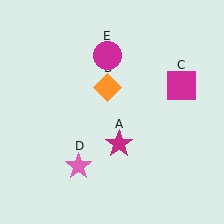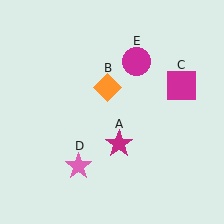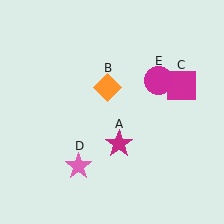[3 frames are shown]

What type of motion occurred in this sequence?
The magenta circle (object E) rotated clockwise around the center of the scene.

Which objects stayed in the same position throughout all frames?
Magenta star (object A) and orange diamond (object B) and magenta square (object C) and pink star (object D) remained stationary.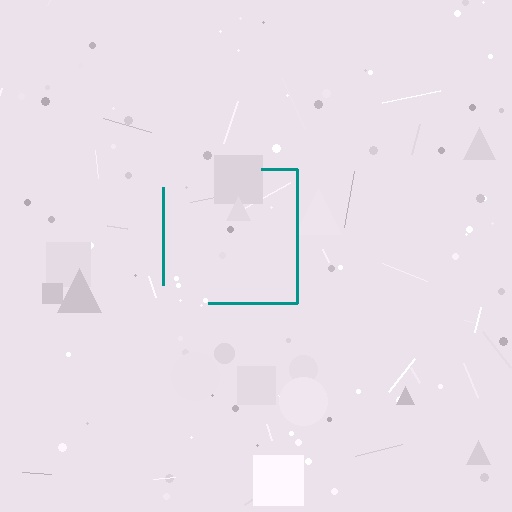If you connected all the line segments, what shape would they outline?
They would outline a square.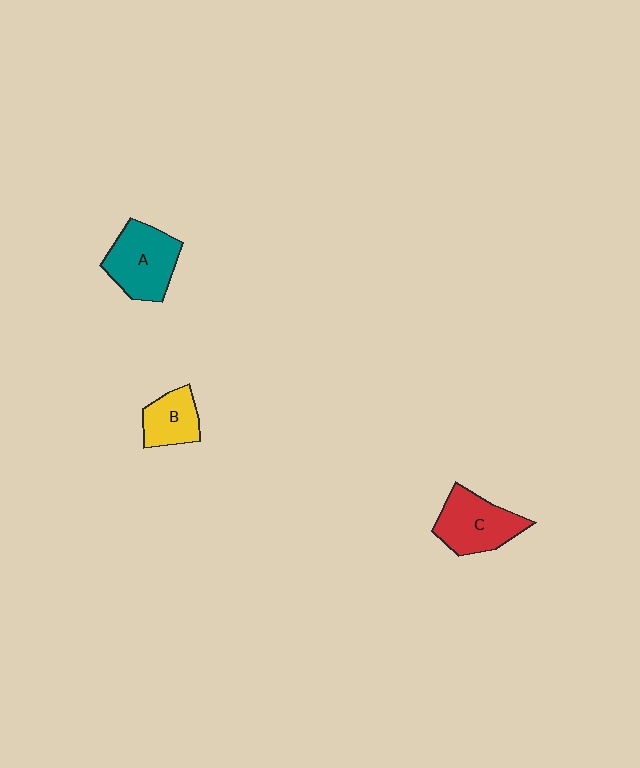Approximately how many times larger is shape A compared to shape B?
Approximately 1.6 times.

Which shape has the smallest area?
Shape B (yellow).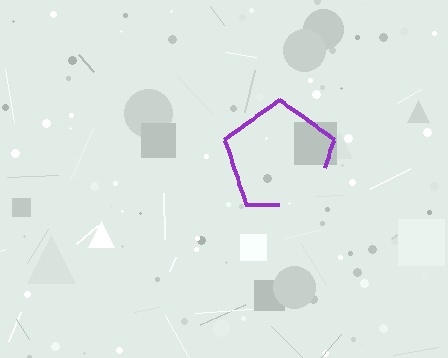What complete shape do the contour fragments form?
The contour fragments form a pentagon.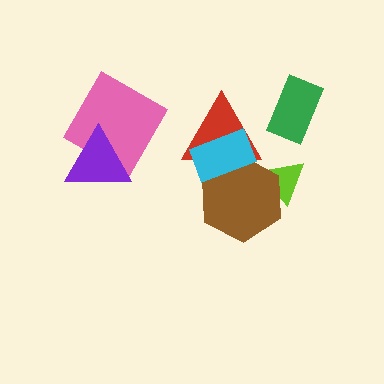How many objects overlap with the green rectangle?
0 objects overlap with the green rectangle.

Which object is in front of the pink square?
The purple triangle is in front of the pink square.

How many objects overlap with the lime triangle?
1 object overlaps with the lime triangle.